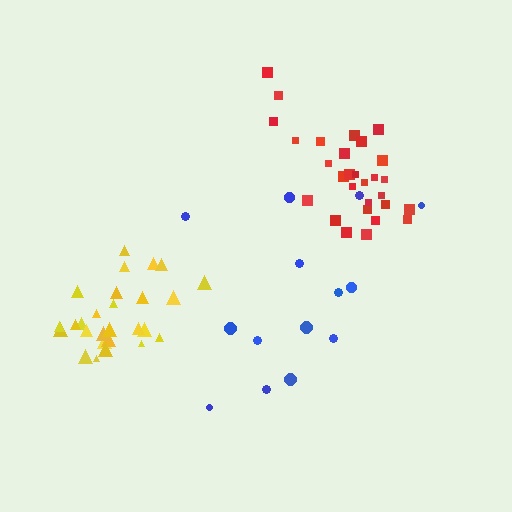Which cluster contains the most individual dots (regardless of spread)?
Red (29).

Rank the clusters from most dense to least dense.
yellow, red, blue.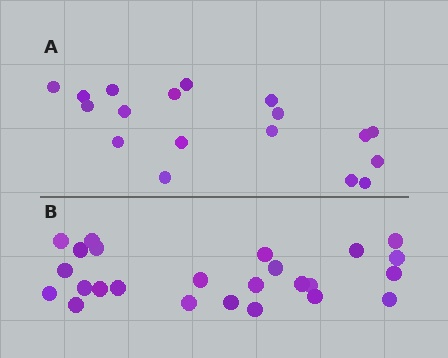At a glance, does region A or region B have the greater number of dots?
Region B (the bottom region) has more dots.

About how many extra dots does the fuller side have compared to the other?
Region B has roughly 8 or so more dots than region A.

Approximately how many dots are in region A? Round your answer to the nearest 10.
About 20 dots. (The exact count is 18, which rounds to 20.)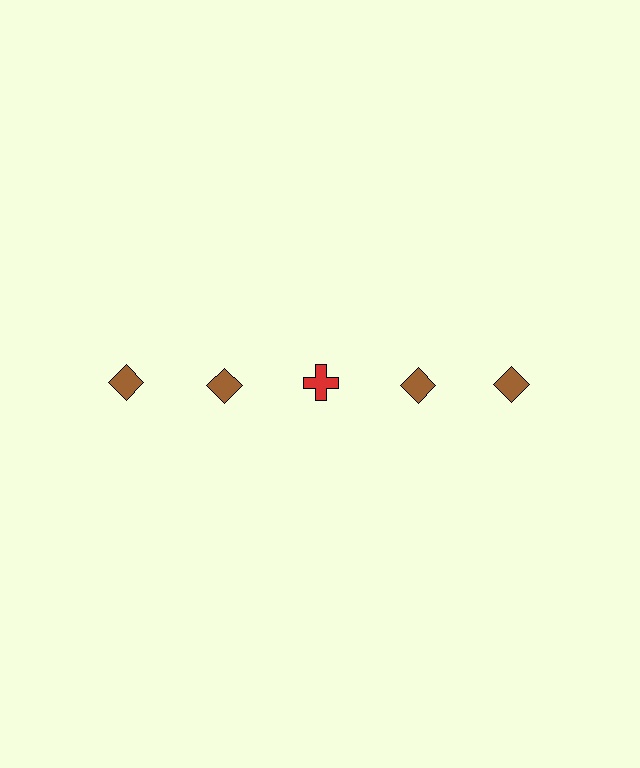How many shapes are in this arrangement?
There are 5 shapes arranged in a grid pattern.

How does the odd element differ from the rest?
It differs in both color (red instead of brown) and shape (cross instead of diamond).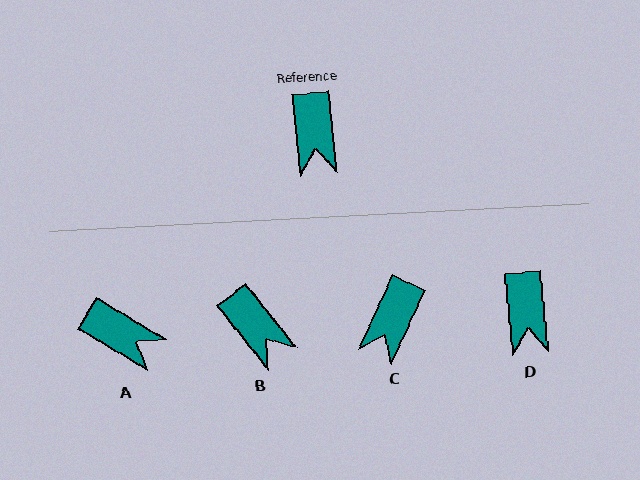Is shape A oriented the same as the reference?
No, it is off by about 53 degrees.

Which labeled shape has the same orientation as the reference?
D.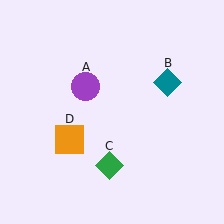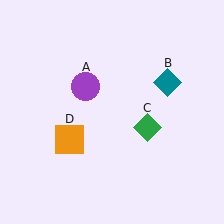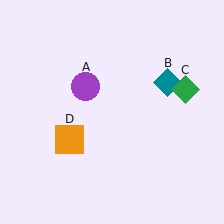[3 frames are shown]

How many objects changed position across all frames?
1 object changed position: green diamond (object C).